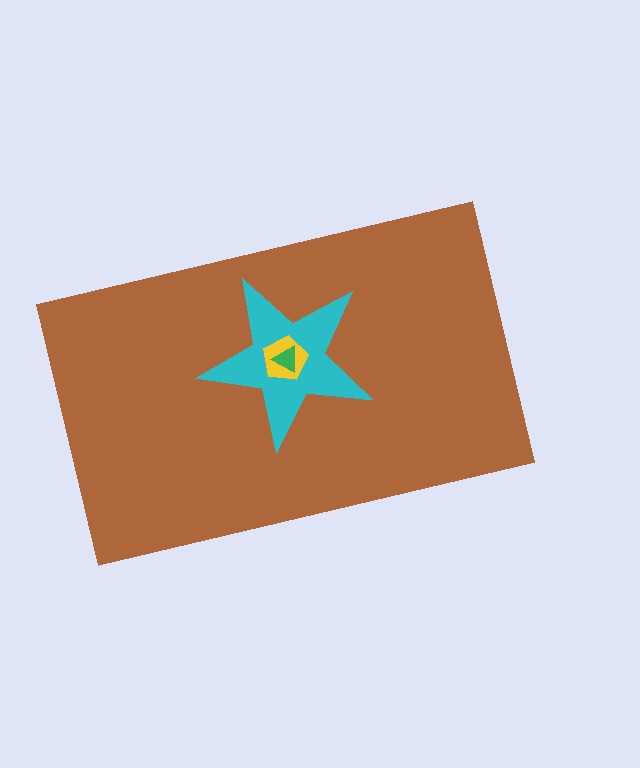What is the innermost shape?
The green triangle.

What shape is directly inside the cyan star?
The yellow pentagon.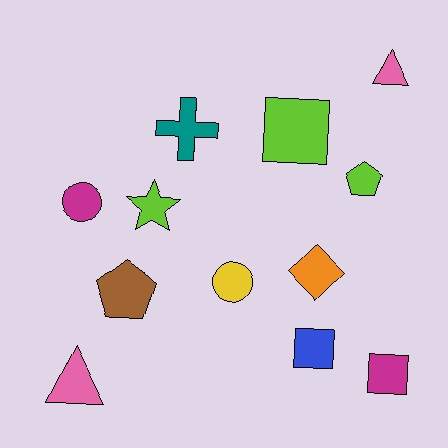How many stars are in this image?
There is 1 star.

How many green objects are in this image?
There are no green objects.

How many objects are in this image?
There are 12 objects.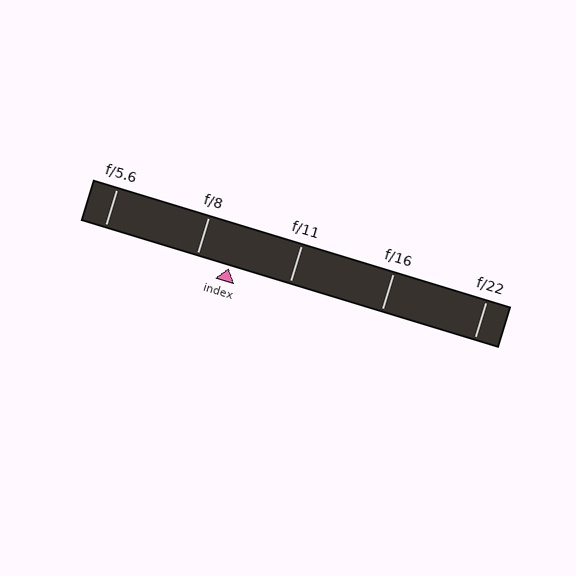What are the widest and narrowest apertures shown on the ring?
The widest aperture shown is f/5.6 and the narrowest is f/22.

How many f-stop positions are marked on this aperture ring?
There are 5 f-stop positions marked.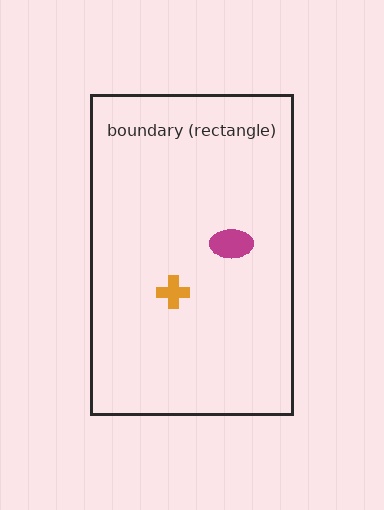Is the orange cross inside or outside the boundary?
Inside.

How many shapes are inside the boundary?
2 inside, 0 outside.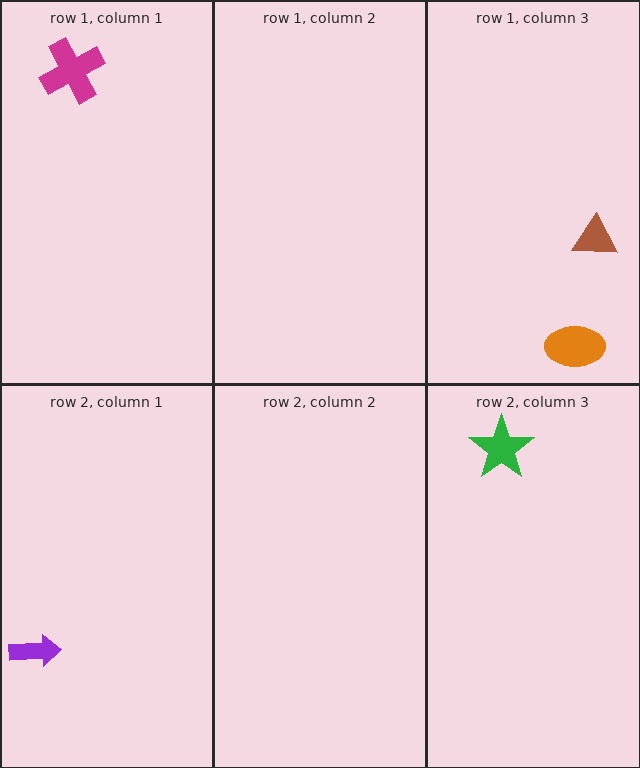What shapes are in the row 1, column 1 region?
The magenta cross.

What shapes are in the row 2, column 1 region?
The purple arrow.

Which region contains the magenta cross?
The row 1, column 1 region.